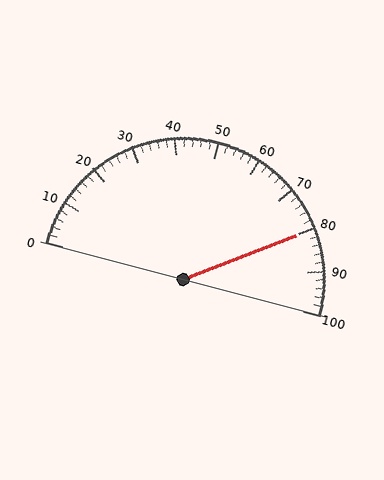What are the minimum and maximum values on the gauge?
The gauge ranges from 0 to 100.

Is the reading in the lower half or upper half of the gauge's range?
The reading is in the upper half of the range (0 to 100).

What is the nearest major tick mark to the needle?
The nearest major tick mark is 80.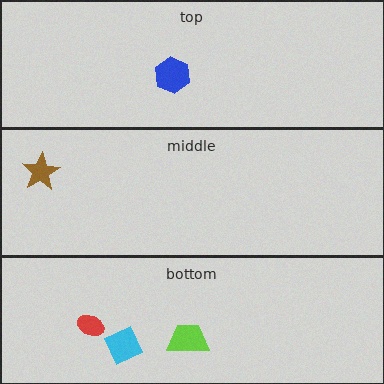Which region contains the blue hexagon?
The top region.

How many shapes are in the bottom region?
3.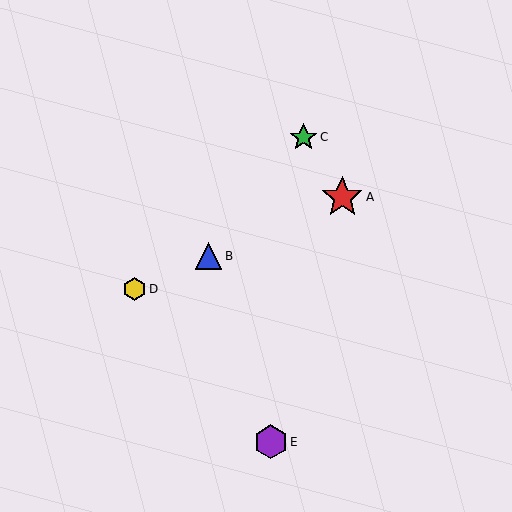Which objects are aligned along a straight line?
Objects A, B, D are aligned along a straight line.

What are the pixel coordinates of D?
Object D is at (134, 289).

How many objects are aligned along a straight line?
3 objects (A, B, D) are aligned along a straight line.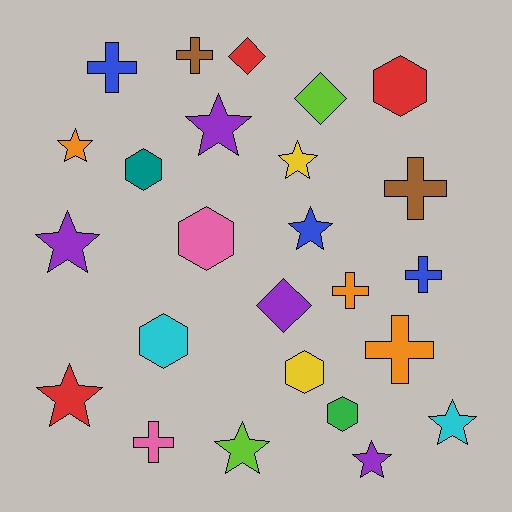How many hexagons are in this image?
There are 6 hexagons.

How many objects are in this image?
There are 25 objects.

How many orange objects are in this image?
There are 3 orange objects.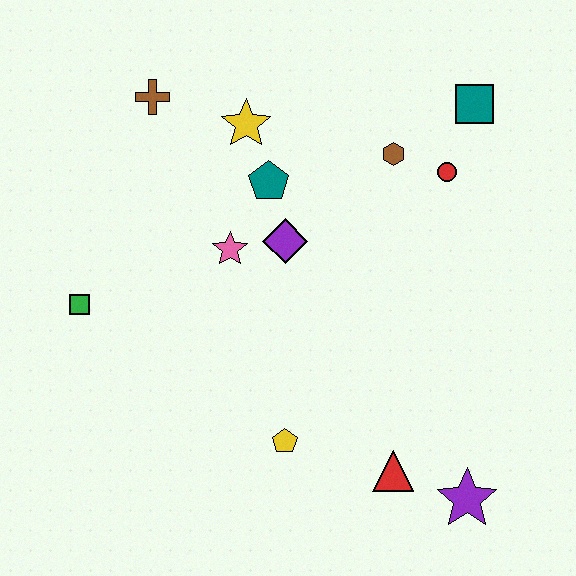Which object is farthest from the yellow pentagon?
The teal square is farthest from the yellow pentagon.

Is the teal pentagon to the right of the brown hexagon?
No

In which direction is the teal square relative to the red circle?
The teal square is above the red circle.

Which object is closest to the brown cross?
The yellow star is closest to the brown cross.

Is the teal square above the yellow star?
Yes